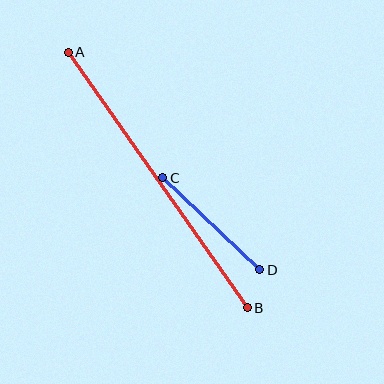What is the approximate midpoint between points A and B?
The midpoint is at approximately (158, 180) pixels.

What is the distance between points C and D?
The distance is approximately 133 pixels.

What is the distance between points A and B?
The distance is approximately 312 pixels.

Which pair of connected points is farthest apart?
Points A and B are farthest apart.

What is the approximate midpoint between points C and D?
The midpoint is at approximately (211, 224) pixels.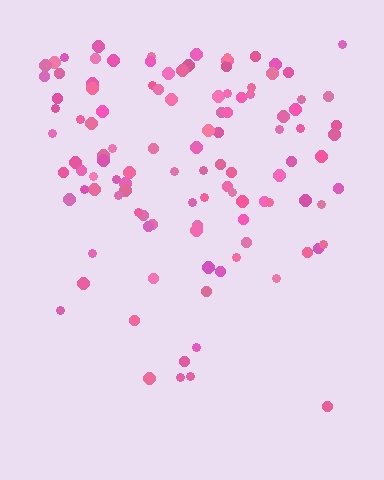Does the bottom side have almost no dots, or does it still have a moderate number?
Still a moderate number, just noticeably fewer than the top.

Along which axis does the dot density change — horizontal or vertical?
Vertical.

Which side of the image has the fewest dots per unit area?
The bottom.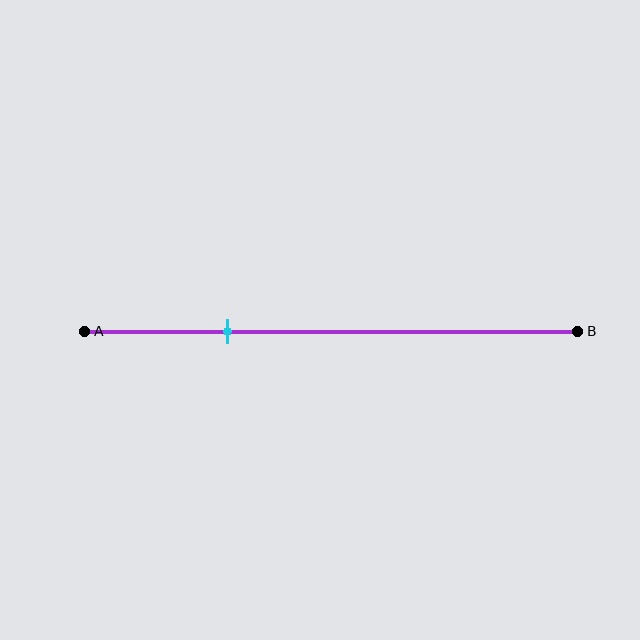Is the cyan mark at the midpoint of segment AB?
No, the mark is at about 30% from A, not at the 50% midpoint.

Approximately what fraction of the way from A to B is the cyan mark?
The cyan mark is approximately 30% of the way from A to B.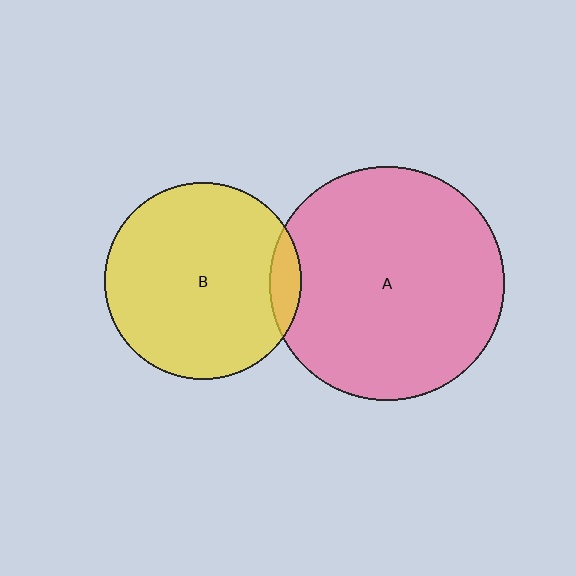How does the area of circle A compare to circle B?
Approximately 1.4 times.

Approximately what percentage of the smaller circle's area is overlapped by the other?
Approximately 10%.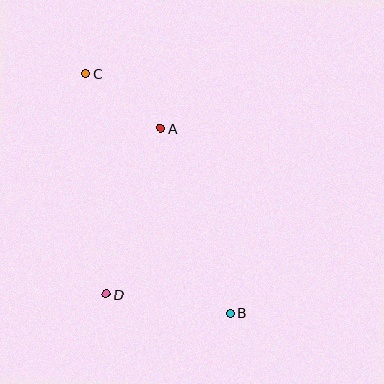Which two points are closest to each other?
Points A and C are closest to each other.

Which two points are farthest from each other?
Points B and C are farthest from each other.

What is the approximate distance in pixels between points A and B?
The distance between A and B is approximately 198 pixels.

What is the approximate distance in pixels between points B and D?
The distance between B and D is approximately 125 pixels.